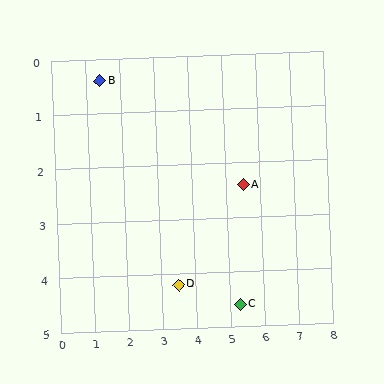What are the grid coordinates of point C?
Point C is at approximately (5.3, 4.6).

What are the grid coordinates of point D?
Point D is at approximately (3.5, 4.2).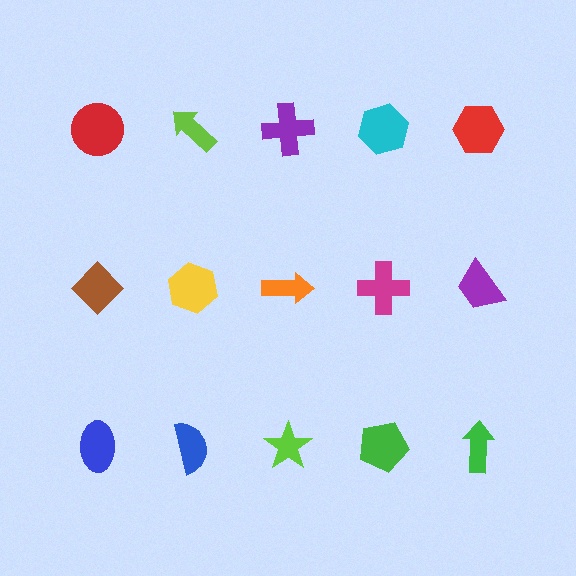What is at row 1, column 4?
A cyan hexagon.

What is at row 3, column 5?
A green arrow.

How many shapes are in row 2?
5 shapes.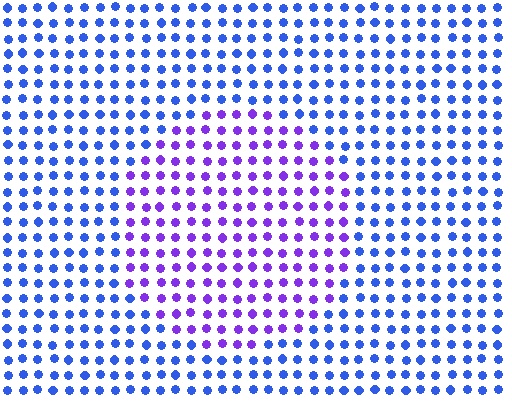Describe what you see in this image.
The image is filled with small blue elements in a uniform arrangement. A circle-shaped region is visible where the elements are tinted to a slightly different hue, forming a subtle color boundary.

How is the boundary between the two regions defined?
The boundary is defined purely by a slight shift in hue (about 42 degrees). Spacing, size, and orientation are identical on both sides.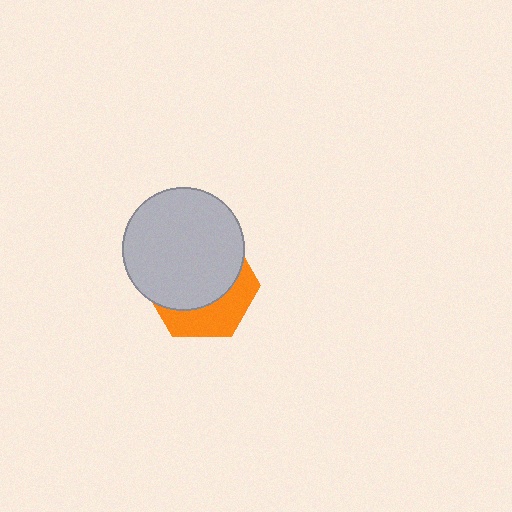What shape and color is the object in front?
The object in front is a light gray circle.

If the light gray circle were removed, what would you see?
You would see the complete orange hexagon.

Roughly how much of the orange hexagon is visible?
A small part of it is visible (roughly 36%).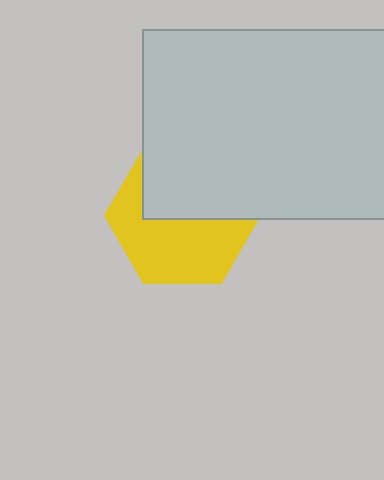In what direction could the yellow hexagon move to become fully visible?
The yellow hexagon could move down. That would shift it out from behind the light gray rectangle entirely.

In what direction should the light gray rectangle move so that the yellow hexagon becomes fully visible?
The light gray rectangle should move up. That is the shortest direction to clear the overlap and leave the yellow hexagon fully visible.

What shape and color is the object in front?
The object in front is a light gray rectangle.